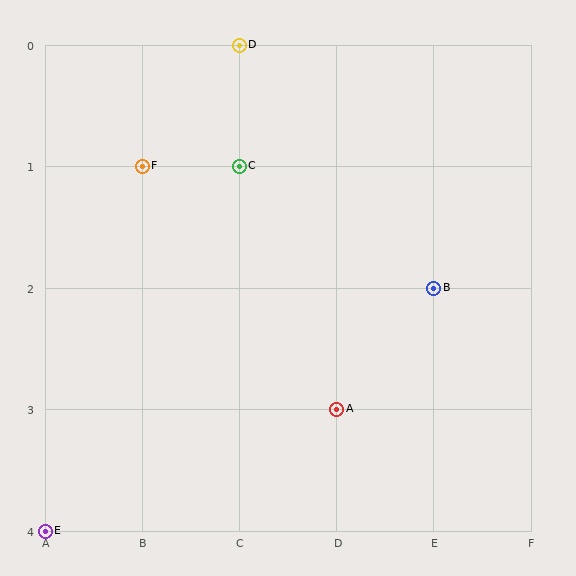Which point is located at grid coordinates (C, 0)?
Point D is at (C, 0).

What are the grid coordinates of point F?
Point F is at grid coordinates (B, 1).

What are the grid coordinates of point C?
Point C is at grid coordinates (C, 1).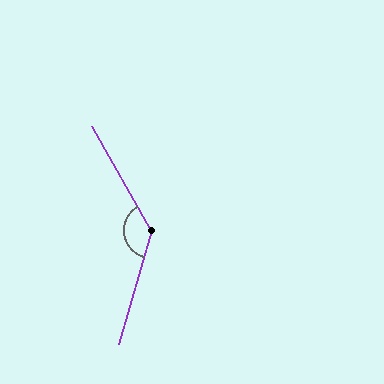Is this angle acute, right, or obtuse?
It is obtuse.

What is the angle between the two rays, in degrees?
Approximately 135 degrees.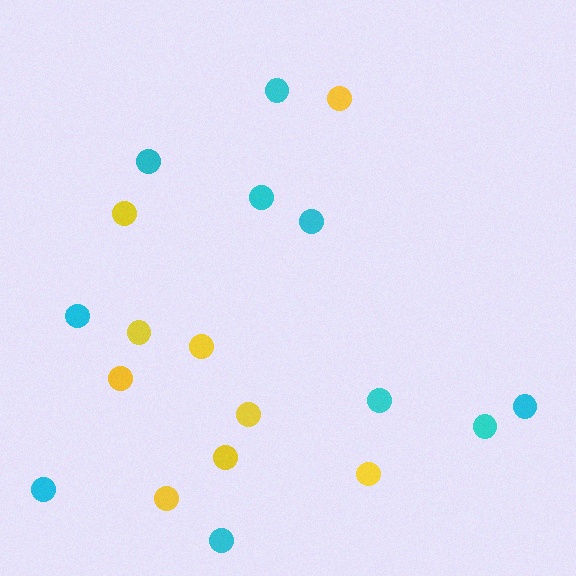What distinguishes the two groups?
There are 2 groups: one group of yellow circles (9) and one group of cyan circles (10).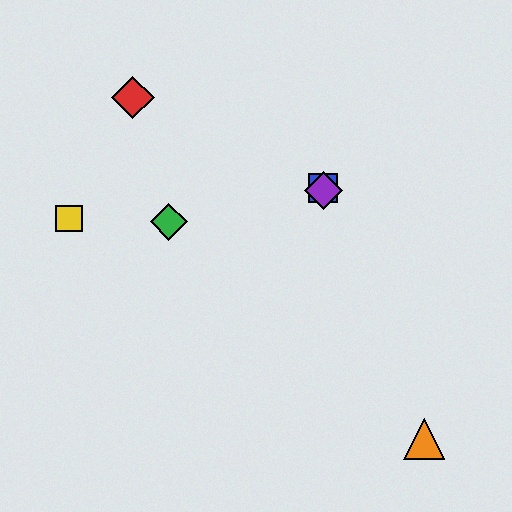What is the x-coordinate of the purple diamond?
The purple diamond is at x≈323.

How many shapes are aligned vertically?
2 shapes (the blue square, the purple diamond) are aligned vertically.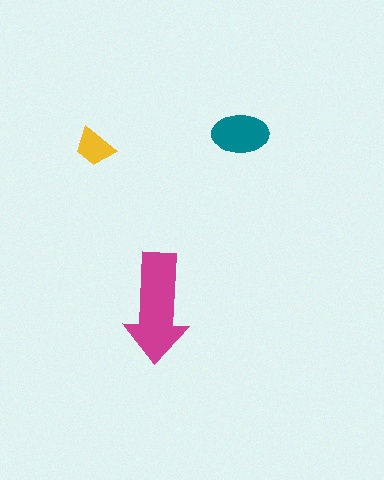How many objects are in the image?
There are 3 objects in the image.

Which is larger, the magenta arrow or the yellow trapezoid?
The magenta arrow.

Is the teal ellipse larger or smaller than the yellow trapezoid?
Larger.